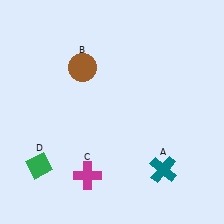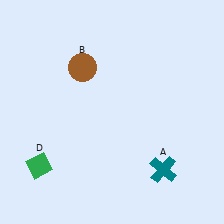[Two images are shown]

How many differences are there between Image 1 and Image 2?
There is 1 difference between the two images.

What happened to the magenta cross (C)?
The magenta cross (C) was removed in Image 2. It was in the bottom-left area of Image 1.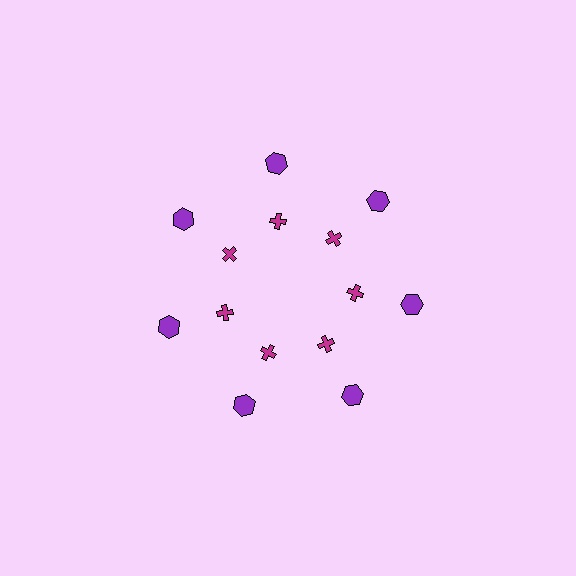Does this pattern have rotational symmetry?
Yes, this pattern has 7-fold rotational symmetry. It looks the same after rotating 51 degrees around the center.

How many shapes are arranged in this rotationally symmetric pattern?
There are 14 shapes, arranged in 7 groups of 2.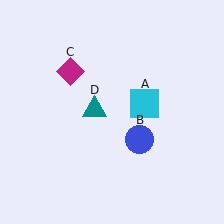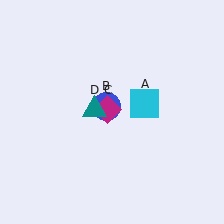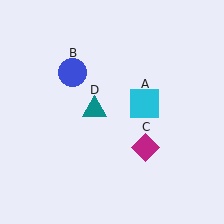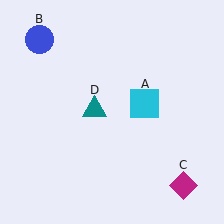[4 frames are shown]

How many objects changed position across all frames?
2 objects changed position: blue circle (object B), magenta diamond (object C).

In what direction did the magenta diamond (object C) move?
The magenta diamond (object C) moved down and to the right.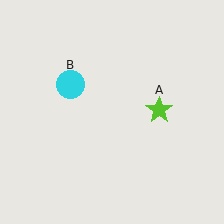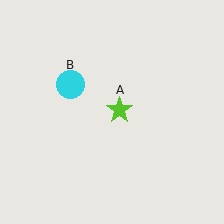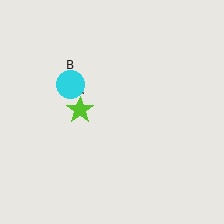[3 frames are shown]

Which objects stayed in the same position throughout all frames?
Cyan circle (object B) remained stationary.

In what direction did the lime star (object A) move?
The lime star (object A) moved left.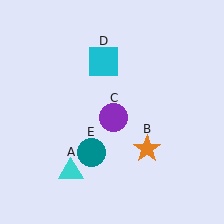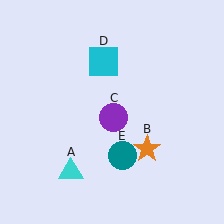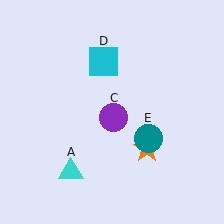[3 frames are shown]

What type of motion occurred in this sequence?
The teal circle (object E) rotated counterclockwise around the center of the scene.